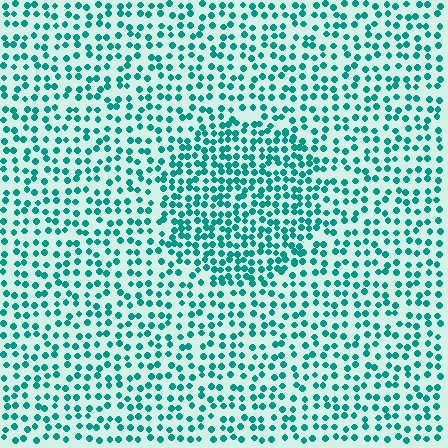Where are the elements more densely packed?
The elements are more densely packed inside the circle boundary.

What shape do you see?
I see a circle.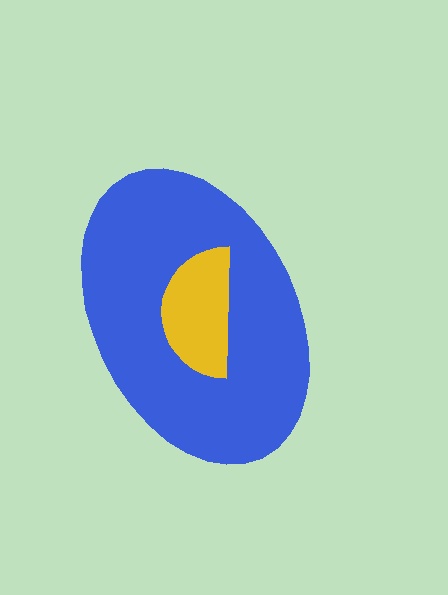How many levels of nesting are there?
2.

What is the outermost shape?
The blue ellipse.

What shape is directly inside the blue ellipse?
The yellow semicircle.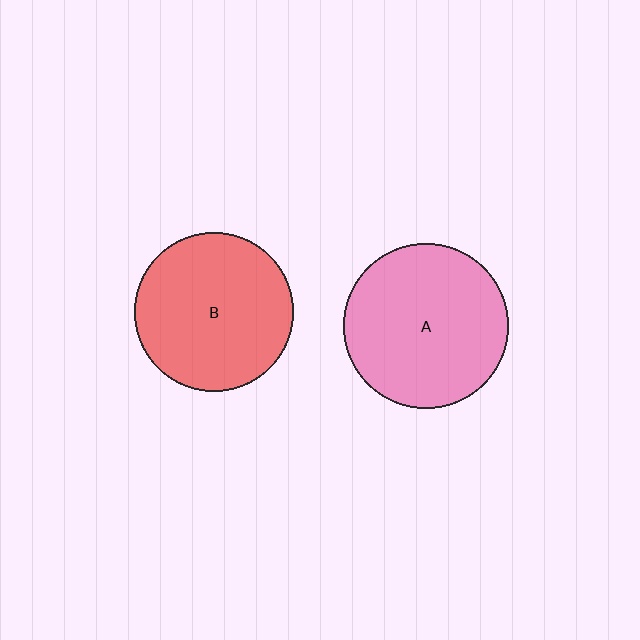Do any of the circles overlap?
No, none of the circles overlap.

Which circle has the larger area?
Circle A (pink).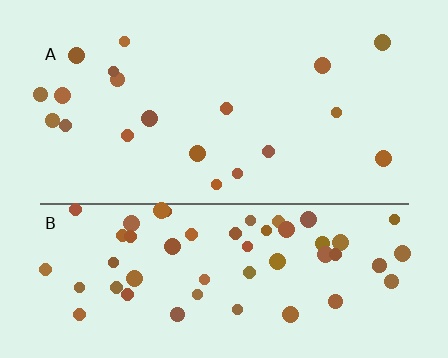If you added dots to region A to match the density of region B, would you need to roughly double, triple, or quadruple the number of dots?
Approximately triple.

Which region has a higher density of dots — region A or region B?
B (the bottom).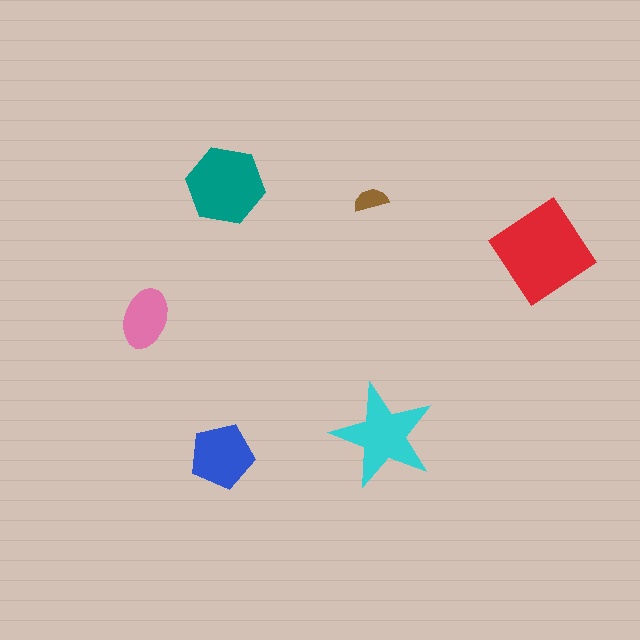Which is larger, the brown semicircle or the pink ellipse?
The pink ellipse.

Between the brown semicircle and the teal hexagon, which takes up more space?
The teal hexagon.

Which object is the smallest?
The brown semicircle.